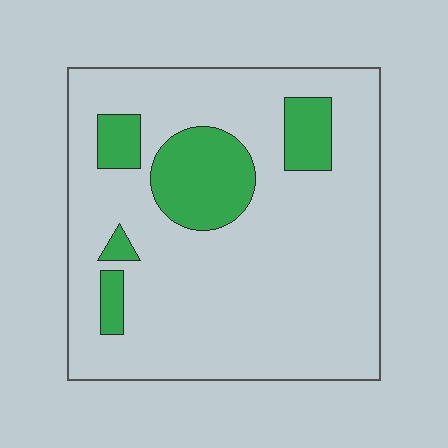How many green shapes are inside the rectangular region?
5.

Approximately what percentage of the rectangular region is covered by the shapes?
Approximately 15%.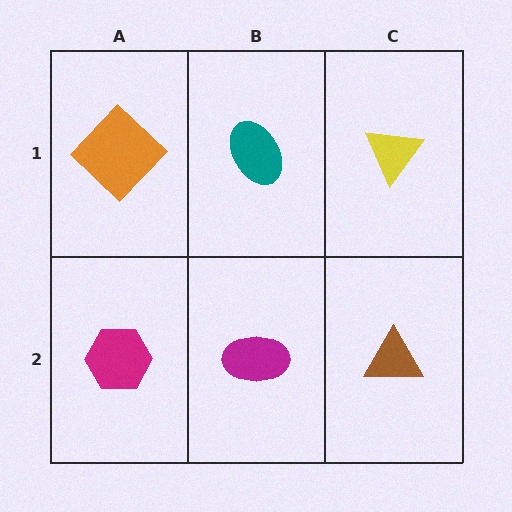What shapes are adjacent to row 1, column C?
A brown triangle (row 2, column C), a teal ellipse (row 1, column B).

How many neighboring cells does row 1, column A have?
2.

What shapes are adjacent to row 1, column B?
A magenta ellipse (row 2, column B), an orange diamond (row 1, column A), a yellow triangle (row 1, column C).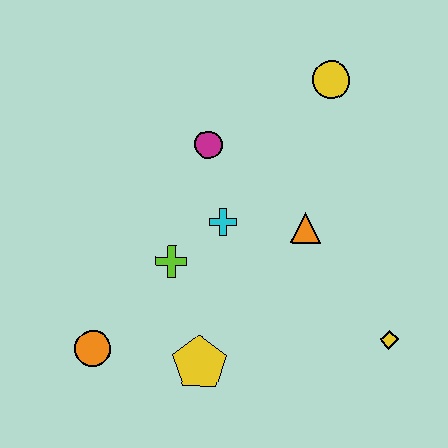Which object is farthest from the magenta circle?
The yellow diamond is farthest from the magenta circle.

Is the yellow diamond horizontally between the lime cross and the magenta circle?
No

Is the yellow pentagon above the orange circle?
No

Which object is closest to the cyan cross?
The lime cross is closest to the cyan cross.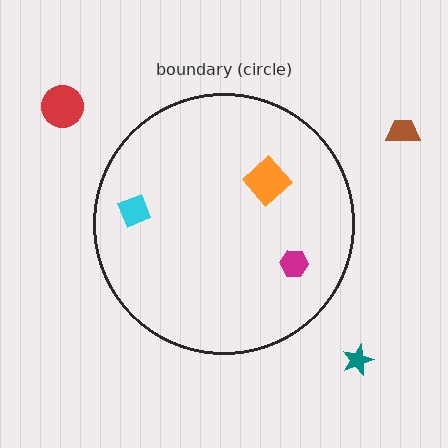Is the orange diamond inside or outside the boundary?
Inside.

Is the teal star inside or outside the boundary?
Outside.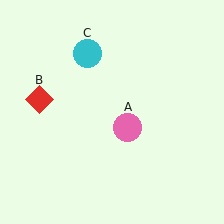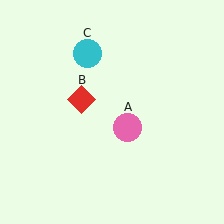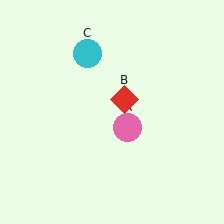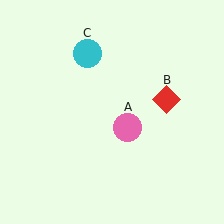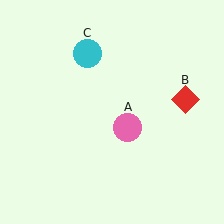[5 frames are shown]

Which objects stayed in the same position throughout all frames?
Pink circle (object A) and cyan circle (object C) remained stationary.